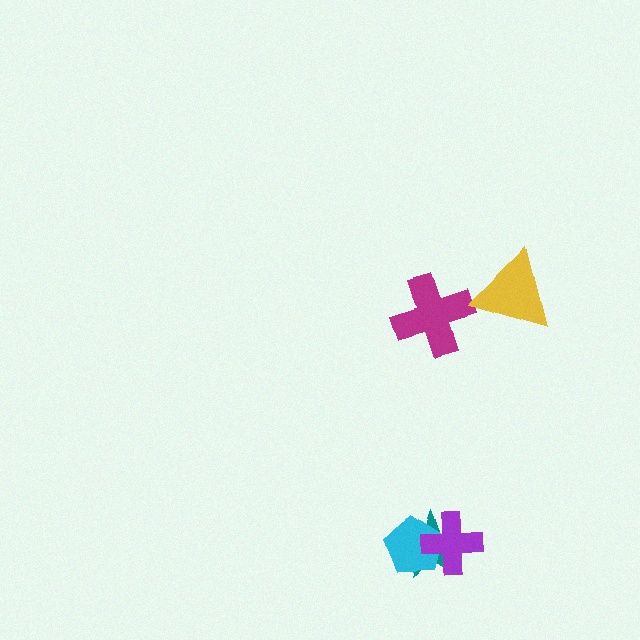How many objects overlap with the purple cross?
2 objects overlap with the purple cross.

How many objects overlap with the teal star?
2 objects overlap with the teal star.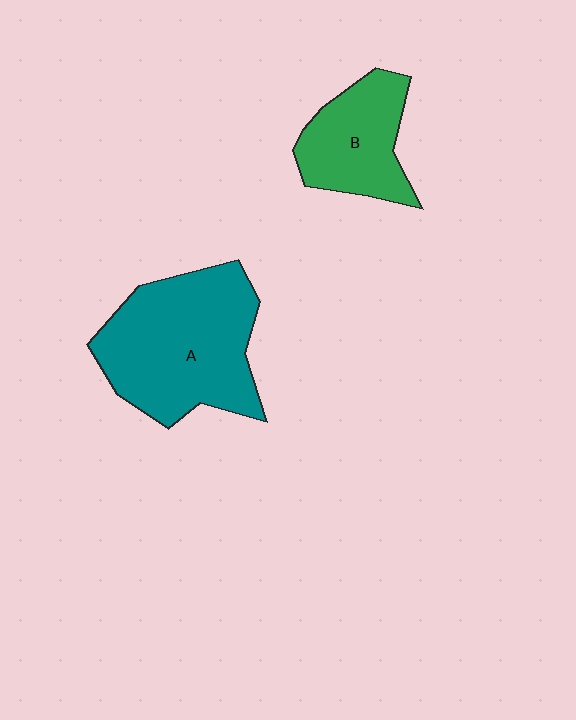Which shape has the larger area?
Shape A (teal).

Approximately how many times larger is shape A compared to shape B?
Approximately 1.8 times.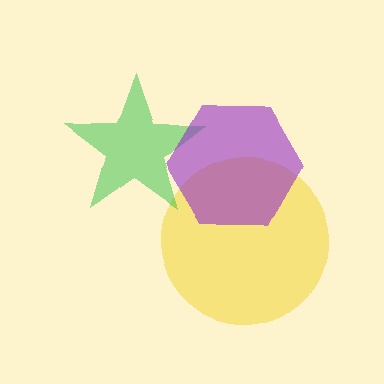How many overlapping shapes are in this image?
There are 3 overlapping shapes in the image.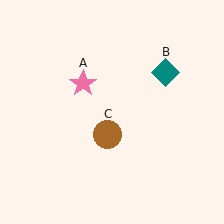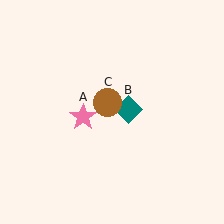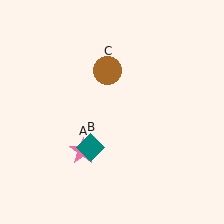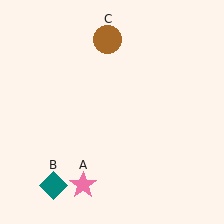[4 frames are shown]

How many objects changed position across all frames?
3 objects changed position: pink star (object A), teal diamond (object B), brown circle (object C).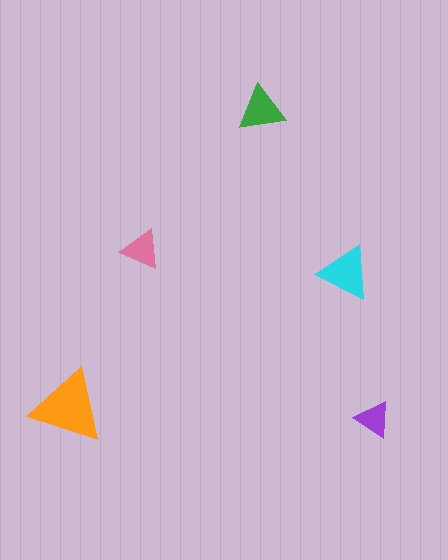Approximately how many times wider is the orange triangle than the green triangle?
About 1.5 times wider.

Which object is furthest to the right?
The purple triangle is rightmost.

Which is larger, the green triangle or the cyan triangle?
The cyan one.